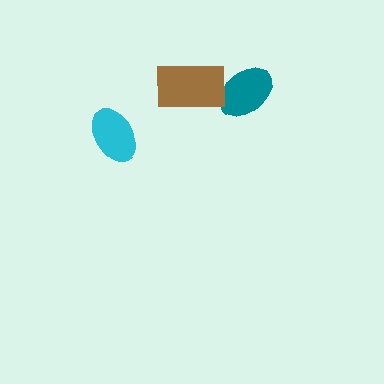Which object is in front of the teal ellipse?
The brown rectangle is in front of the teal ellipse.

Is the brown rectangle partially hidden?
No, no other shape covers it.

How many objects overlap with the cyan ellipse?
0 objects overlap with the cyan ellipse.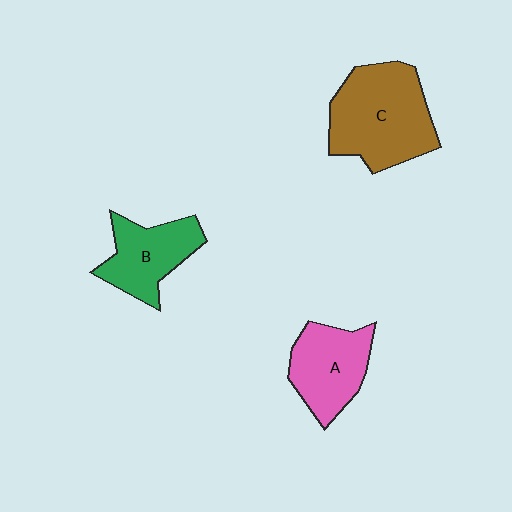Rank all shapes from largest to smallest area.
From largest to smallest: C (brown), A (pink), B (green).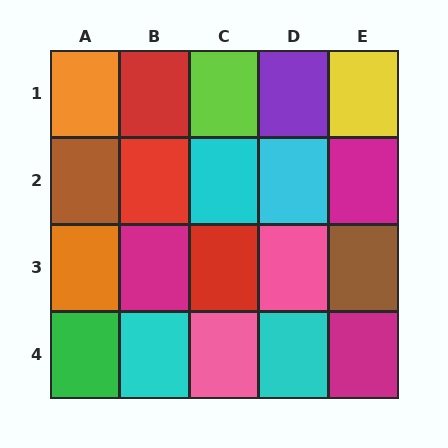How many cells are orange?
2 cells are orange.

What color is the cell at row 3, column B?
Magenta.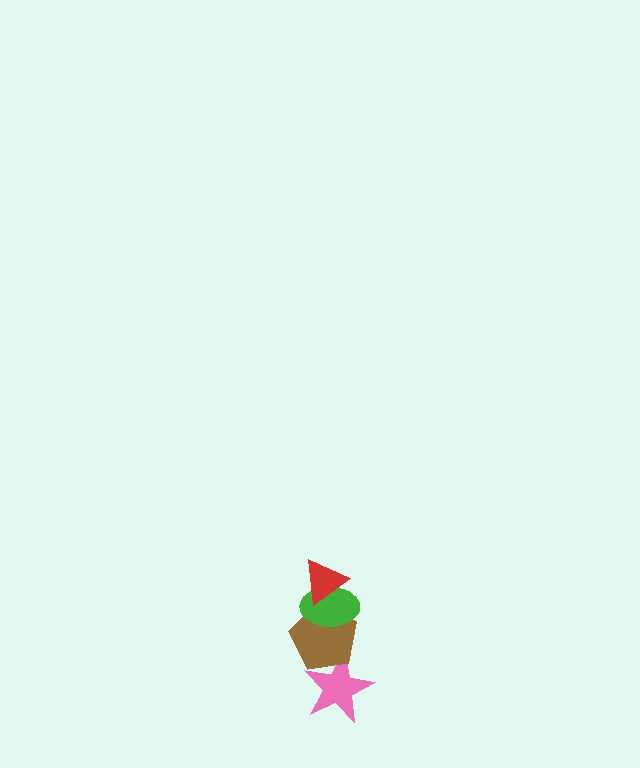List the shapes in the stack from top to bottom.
From top to bottom: the red triangle, the green ellipse, the brown pentagon, the pink star.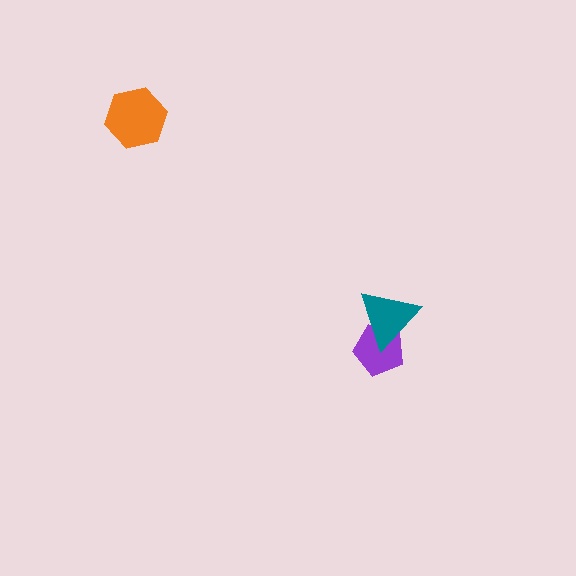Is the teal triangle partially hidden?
No, no other shape covers it.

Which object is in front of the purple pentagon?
The teal triangle is in front of the purple pentagon.